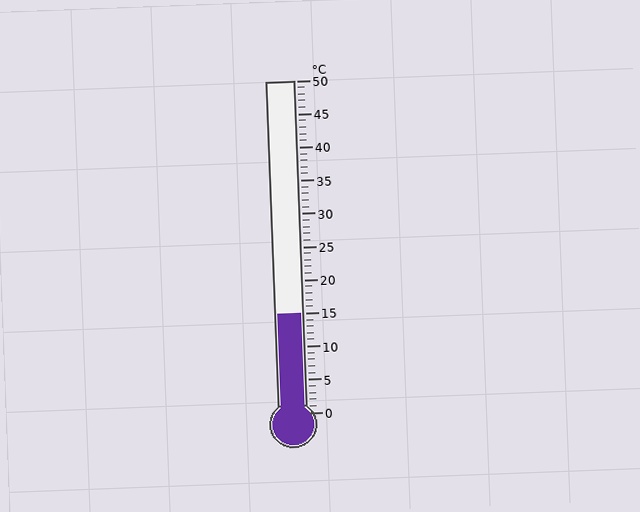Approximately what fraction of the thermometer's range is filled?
The thermometer is filled to approximately 30% of its range.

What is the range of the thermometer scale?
The thermometer scale ranges from 0°C to 50°C.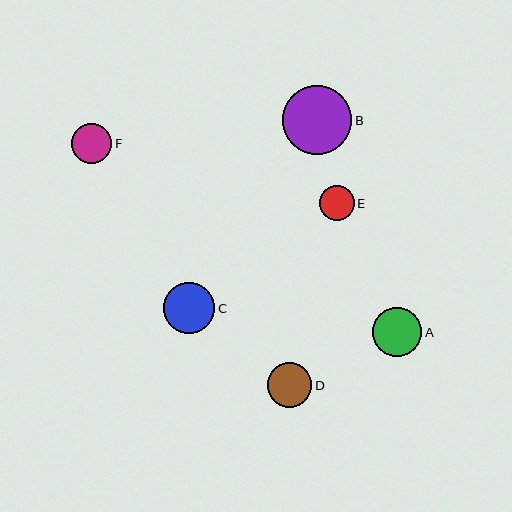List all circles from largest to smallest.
From largest to smallest: B, C, A, D, F, E.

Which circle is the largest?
Circle B is the largest with a size of approximately 70 pixels.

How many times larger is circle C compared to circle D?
Circle C is approximately 1.1 times the size of circle D.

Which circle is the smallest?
Circle E is the smallest with a size of approximately 34 pixels.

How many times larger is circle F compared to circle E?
Circle F is approximately 1.2 times the size of circle E.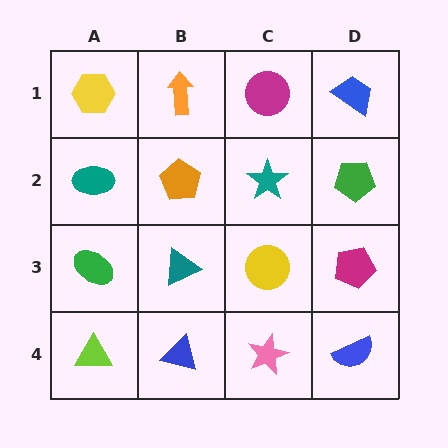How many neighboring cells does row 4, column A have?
2.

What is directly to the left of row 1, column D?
A magenta circle.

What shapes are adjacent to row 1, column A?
A teal ellipse (row 2, column A), an orange arrow (row 1, column B).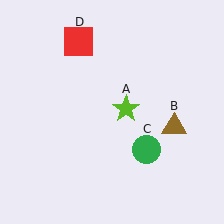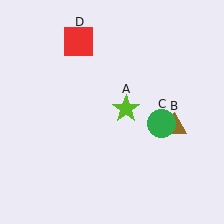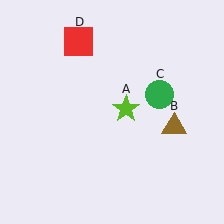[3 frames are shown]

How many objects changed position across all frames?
1 object changed position: green circle (object C).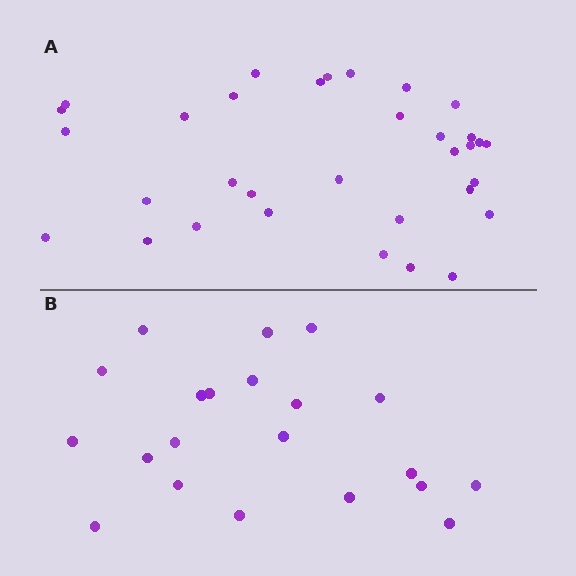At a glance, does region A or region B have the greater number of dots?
Region A (the top region) has more dots.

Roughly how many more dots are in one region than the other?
Region A has roughly 12 or so more dots than region B.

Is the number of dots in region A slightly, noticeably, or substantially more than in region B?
Region A has substantially more. The ratio is roughly 1.6 to 1.